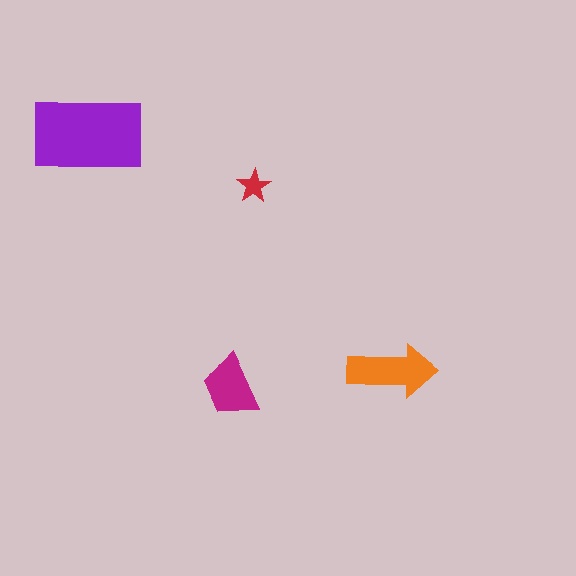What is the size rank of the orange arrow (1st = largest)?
2nd.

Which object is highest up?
The purple rectangle is topmost.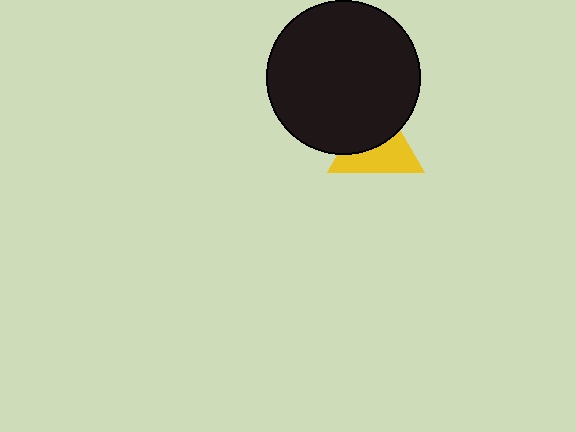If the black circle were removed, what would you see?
You would see the complete yellow triangle.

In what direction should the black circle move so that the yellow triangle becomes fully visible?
The black circle should move up. That is the shortest direction to clear the overlap and leave the yellow triangle fully visible.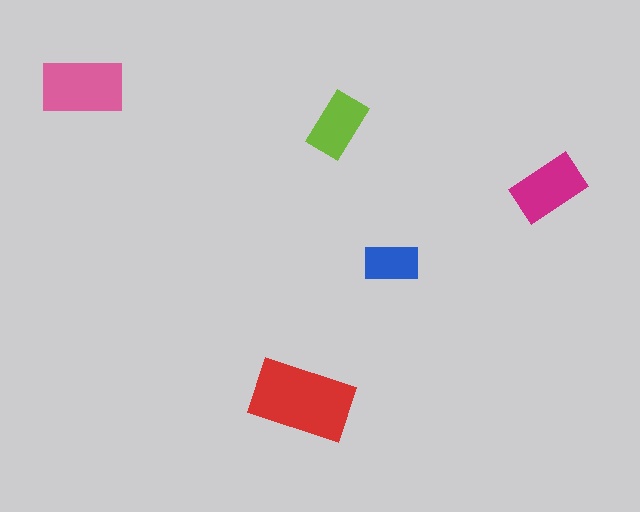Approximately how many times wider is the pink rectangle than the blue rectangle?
About 1.5 times wider.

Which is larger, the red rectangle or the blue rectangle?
The red one.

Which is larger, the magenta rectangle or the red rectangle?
The red one.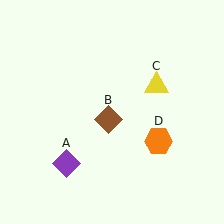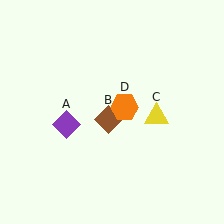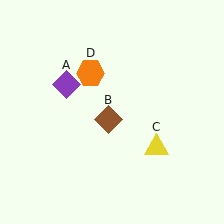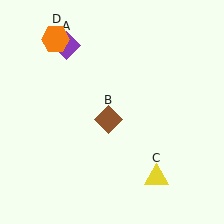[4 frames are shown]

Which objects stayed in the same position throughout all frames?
Brown diamond (object B) remained stationary.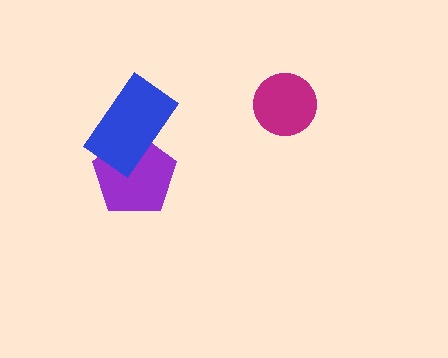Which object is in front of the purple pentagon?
The blue rectangle is in front of the purple pentagon.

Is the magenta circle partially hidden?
No, no other shape covers it.